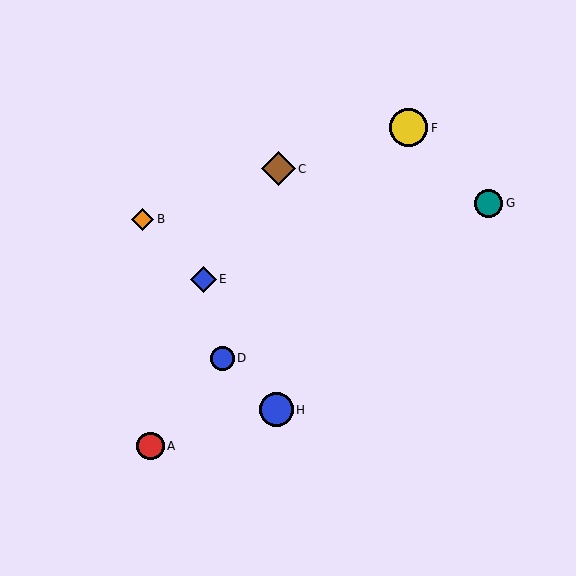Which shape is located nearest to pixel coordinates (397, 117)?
The yellow circle (labeled F) at (408, 128) is nearest to that location.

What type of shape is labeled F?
Shape F is a yellow circle.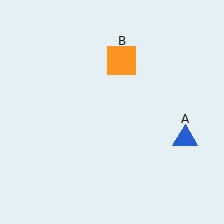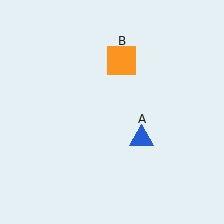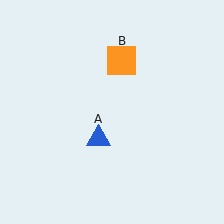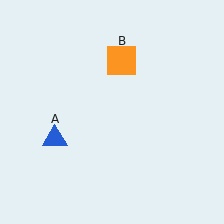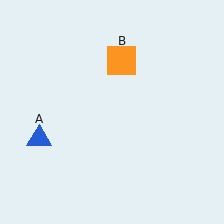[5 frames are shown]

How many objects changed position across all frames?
1 object changed position: blue triangle (object A).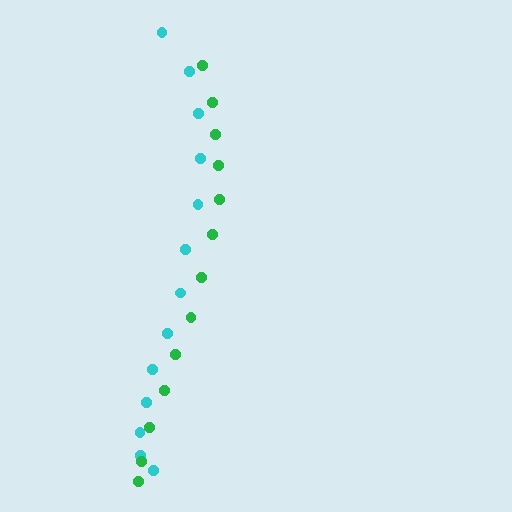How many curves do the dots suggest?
There are 2 distinct paths.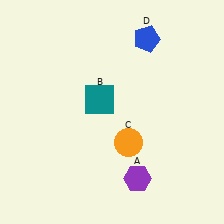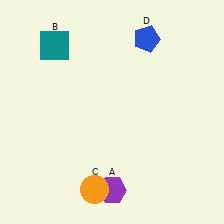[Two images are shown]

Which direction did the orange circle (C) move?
The orange circle (C) moved down.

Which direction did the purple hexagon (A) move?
The purple hexagon (A) moved left.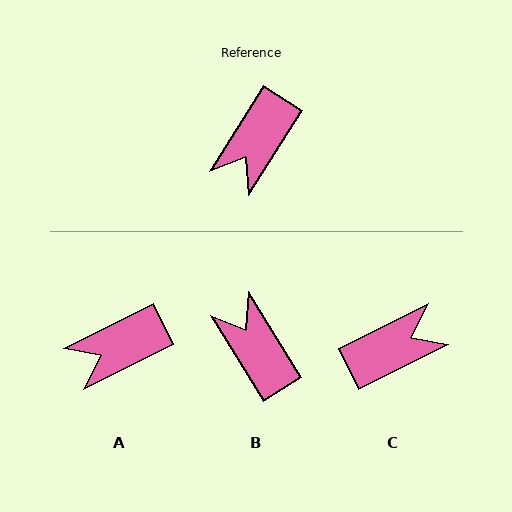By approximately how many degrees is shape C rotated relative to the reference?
Approximately 149 degrees counter-clockwise.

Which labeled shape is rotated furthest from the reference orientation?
C, about 149 degrees away.